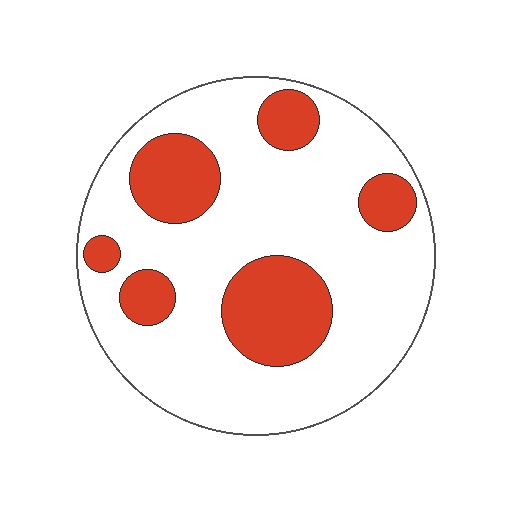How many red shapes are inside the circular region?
6.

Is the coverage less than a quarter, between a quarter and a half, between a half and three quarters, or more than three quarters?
Between a quarter and a half.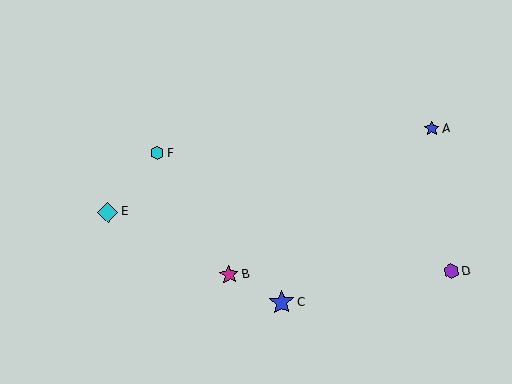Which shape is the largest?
The blue star (labeled C) is the largest.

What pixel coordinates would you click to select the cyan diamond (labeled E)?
Click at (108, 212) to select the cyan diamond E.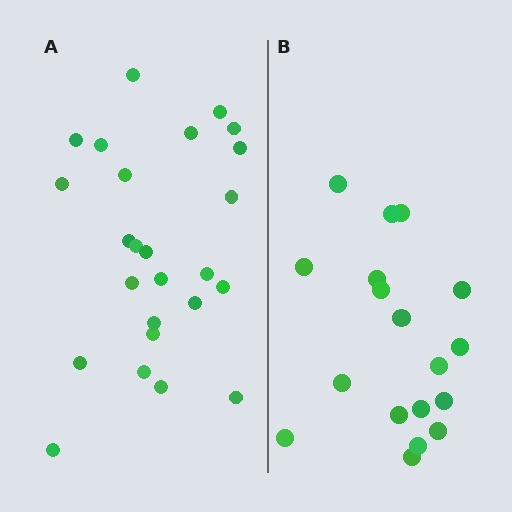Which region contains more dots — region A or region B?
Region A (the left region) has more dots.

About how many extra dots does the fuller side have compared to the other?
Region A has roughly 8 or so more dots than region B.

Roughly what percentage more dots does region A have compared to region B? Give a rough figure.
About 40% more.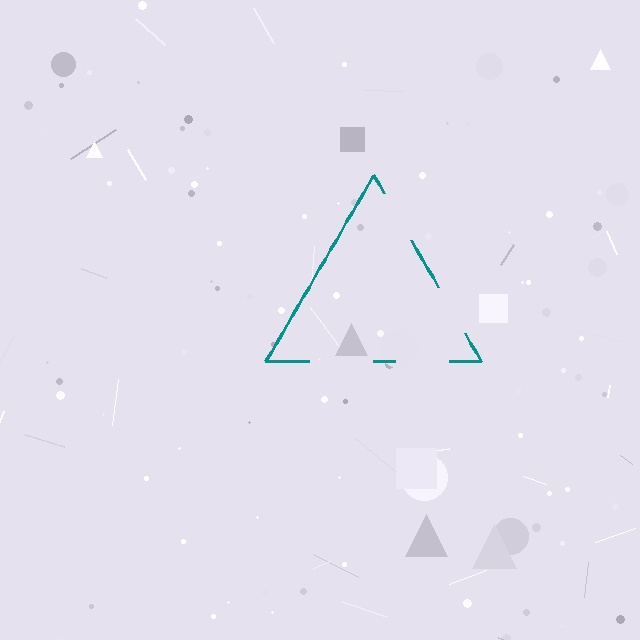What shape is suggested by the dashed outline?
The dashed outline suggests a triangle.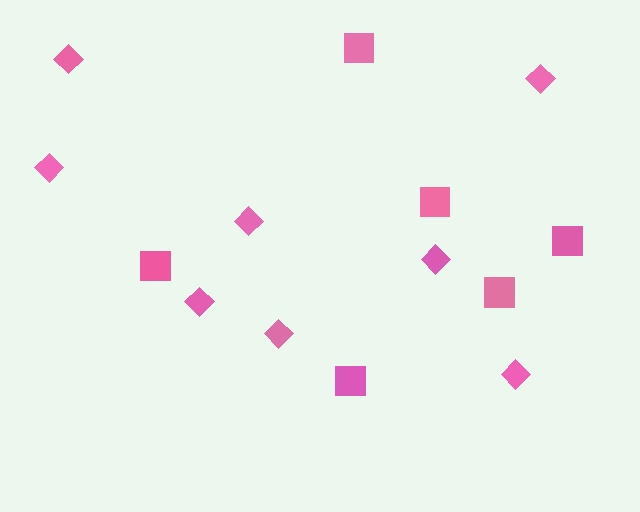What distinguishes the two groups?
There are 2 groups: one group of squares (6) and one group of diamonds (8).